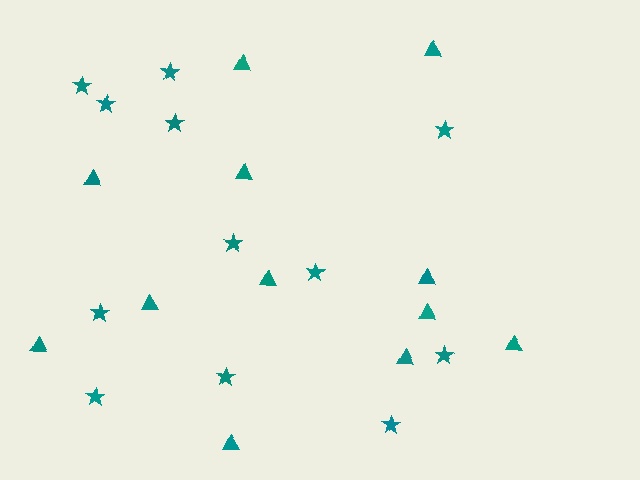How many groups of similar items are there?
There are 2 groups: one group of triangles (12) and one group of stars (12).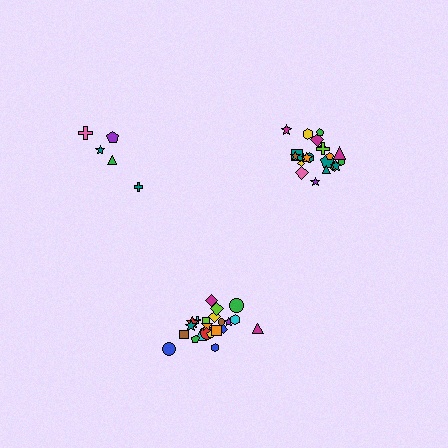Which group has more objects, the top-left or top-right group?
The top-right group.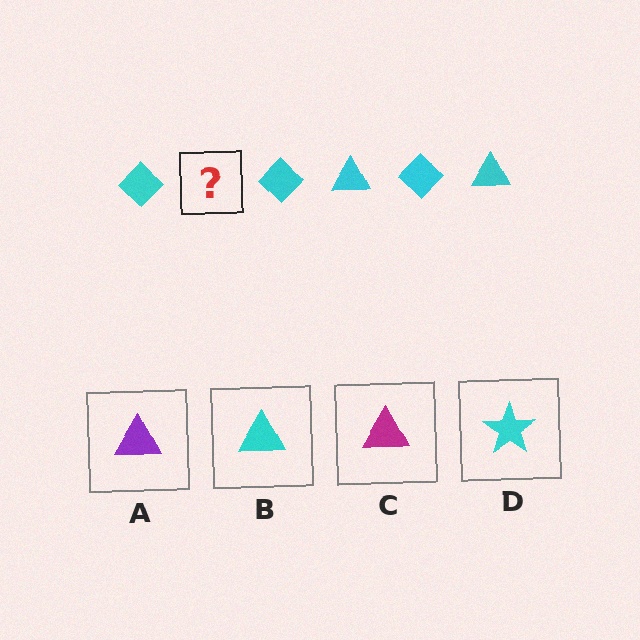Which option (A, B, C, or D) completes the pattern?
B.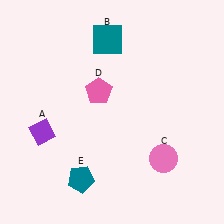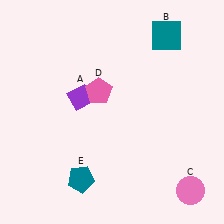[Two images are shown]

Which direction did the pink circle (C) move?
The pink circle (C) moved down.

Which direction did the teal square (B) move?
The teal square (B) moved right.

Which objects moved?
The objects that moved are: the purple diamond (A), the teal square (B), the pink circle (C).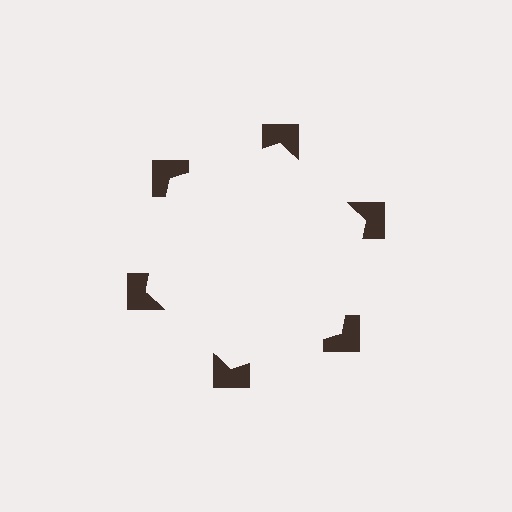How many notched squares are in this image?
There are 6 — one at each vertex of the illusory hexagon.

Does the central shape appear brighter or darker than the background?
It typically appears slightly brighter than the background, even though no actual brightness change is drawn.